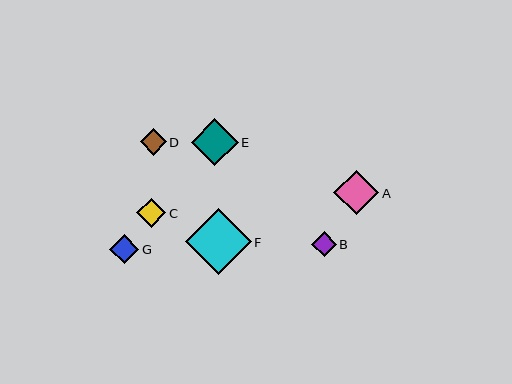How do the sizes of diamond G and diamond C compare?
Diamond G and diamond C are approximately the same size.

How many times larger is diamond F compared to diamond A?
Diamond F is approximately 1.5 times the size of diamond A.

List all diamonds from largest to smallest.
From largest to smallest: F, E, A, G, C, D, B.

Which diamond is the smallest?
Diamond B is the smallest with a size of approximately 24 pixels.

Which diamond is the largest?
Diamond F is the largest with a size of approximately 66 pixels.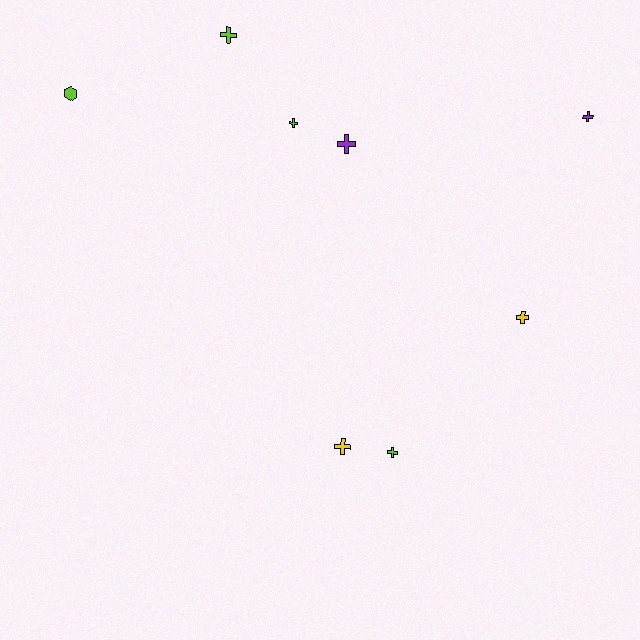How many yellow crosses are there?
There are 2 yellow crosses.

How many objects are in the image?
There are 8 objects.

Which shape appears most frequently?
Cross, with 7 objects.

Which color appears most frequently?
Lime, with 4 objects.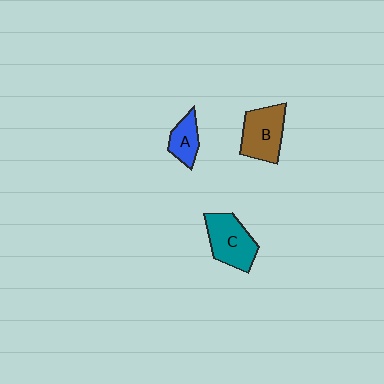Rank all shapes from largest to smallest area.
From largest to smallest: C (teal), B (brown), A (blue).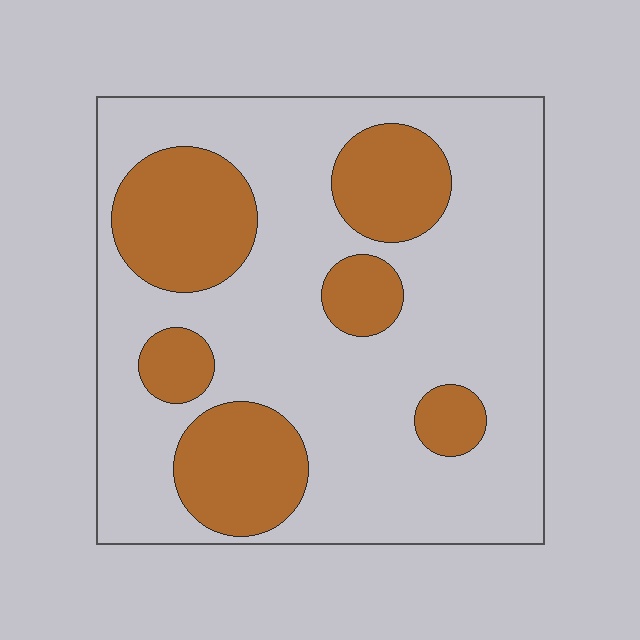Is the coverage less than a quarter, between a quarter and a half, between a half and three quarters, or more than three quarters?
Between a quarter and a half.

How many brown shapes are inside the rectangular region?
6.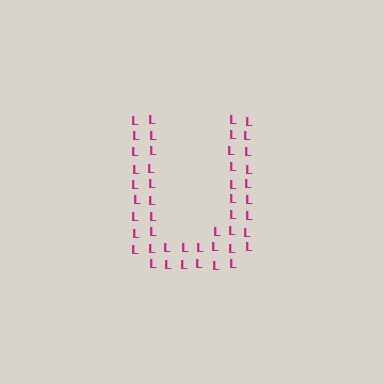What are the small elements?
The small elements are letter L's.